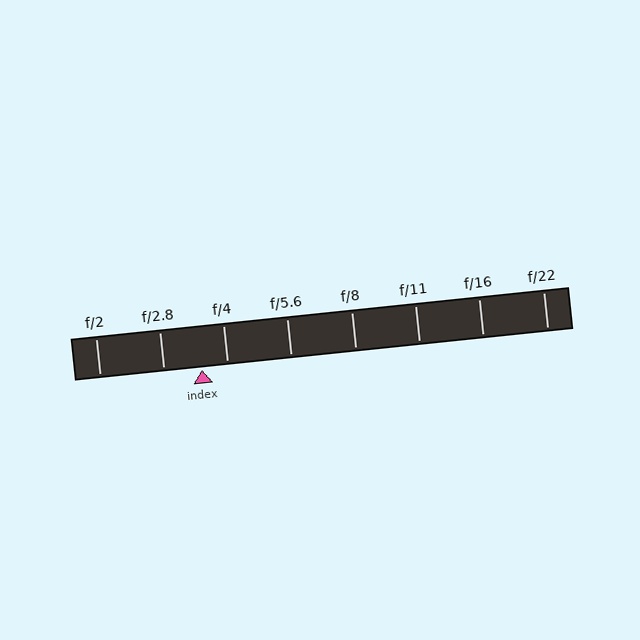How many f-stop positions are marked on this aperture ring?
There are 8 f-stop positions marked.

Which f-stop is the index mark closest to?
The index mark is closest to f/4.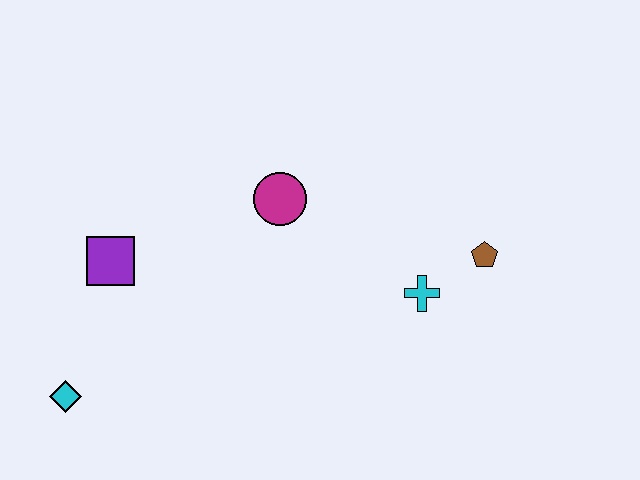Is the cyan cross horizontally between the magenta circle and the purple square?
No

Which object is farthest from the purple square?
The brown pentagon is farthest from the purple square.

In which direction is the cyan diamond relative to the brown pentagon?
The cyan diamond is to the left of the brown pentagon.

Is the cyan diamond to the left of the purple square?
Yes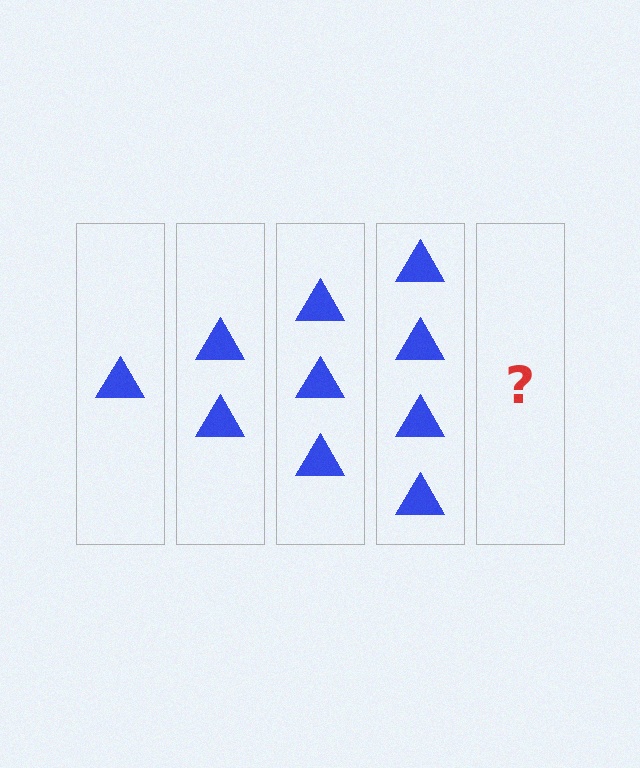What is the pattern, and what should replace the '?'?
The pattern is that each step adds one more triangle. The '?' should be 5 triangles.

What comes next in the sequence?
The next element should be 5 triangles.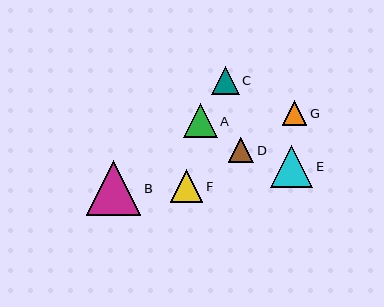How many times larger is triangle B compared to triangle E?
Triangle B is approximately 1.3 times the size of triangle E.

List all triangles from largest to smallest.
From largest to smallest: B, E, A, F, C, D, G.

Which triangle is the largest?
Triangle B is the largest with a size of approximately 54 pixels.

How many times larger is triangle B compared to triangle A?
Triangle B is approximately 1.6 times the size of triangle A.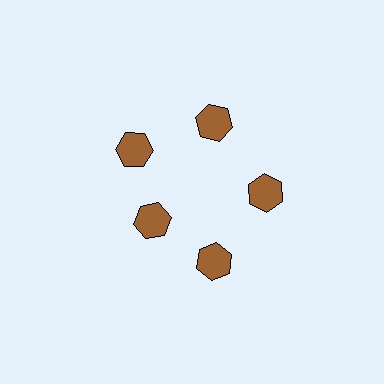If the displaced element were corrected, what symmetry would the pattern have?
It would have 5-fold rotational symmetry — the pattern would map onto itself every 72 degrees.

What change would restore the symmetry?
The symmetry would be restored by moving it outward, back onto the ring so that all 5 hexagons sit at equal angles and equal distance from the center.